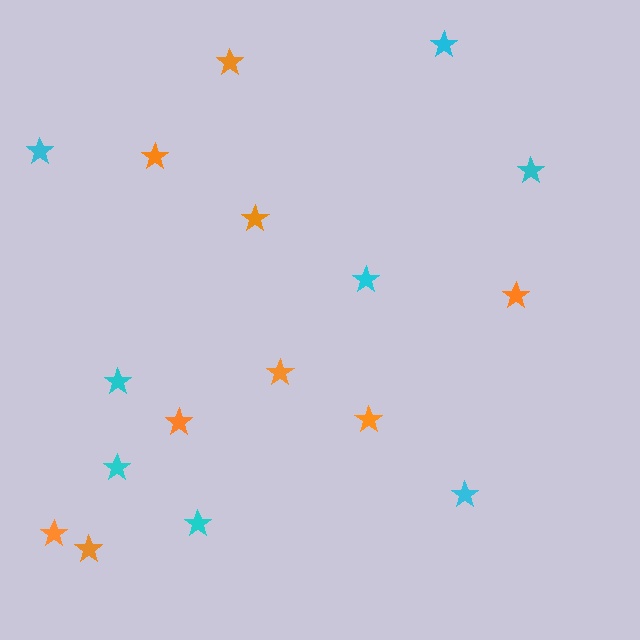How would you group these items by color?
There are 2 groups: one group of cyan stars (8) and one group of orange stars (9).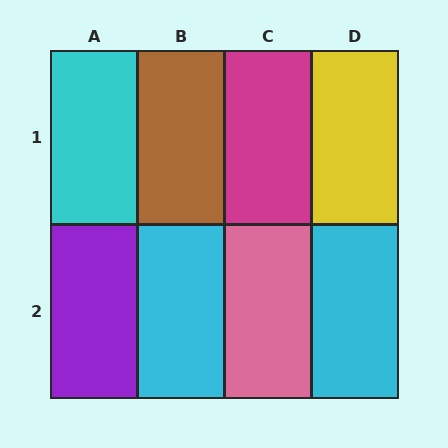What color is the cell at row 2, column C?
Pink.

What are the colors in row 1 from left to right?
Cyan, brown, magenta, yellow.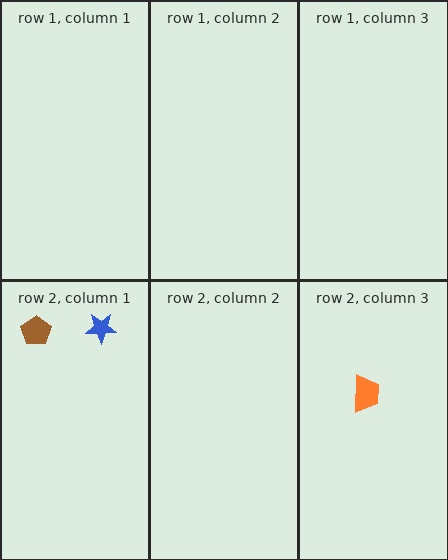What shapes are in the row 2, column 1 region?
The brown pentagon, the blue star.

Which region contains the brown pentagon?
The row 2, column 1 region.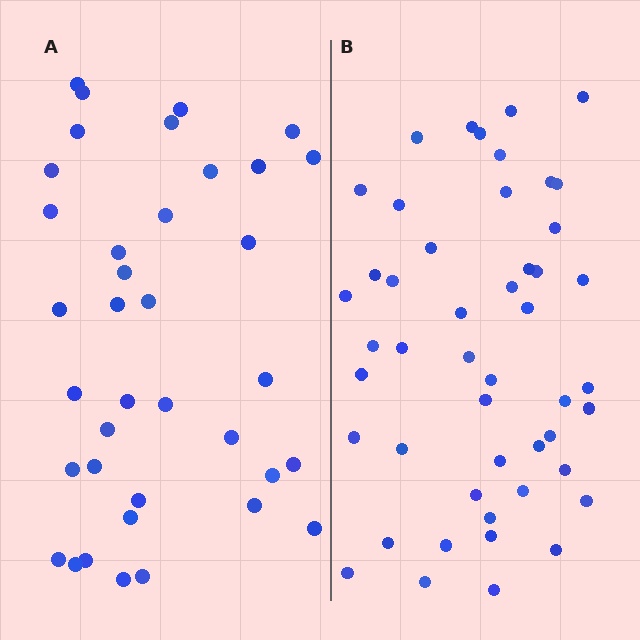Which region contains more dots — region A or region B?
Region B (the right region) has more dots.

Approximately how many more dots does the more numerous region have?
Region B has roughly 12 or so more dots than region A.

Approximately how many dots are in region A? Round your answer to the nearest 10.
About 40 dots. (The exact count is 37, which rounds to 40.)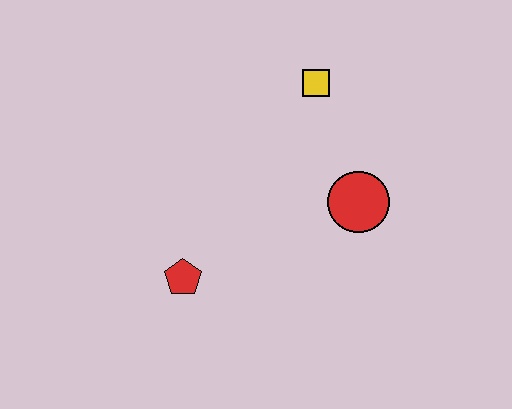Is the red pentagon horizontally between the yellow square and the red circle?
No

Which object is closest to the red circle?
The yellow square is closest to the red circle.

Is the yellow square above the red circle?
Yes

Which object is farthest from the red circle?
The red pentagon is farthest from the red circle.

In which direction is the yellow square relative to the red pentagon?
The yellow square is above the red pentagon.